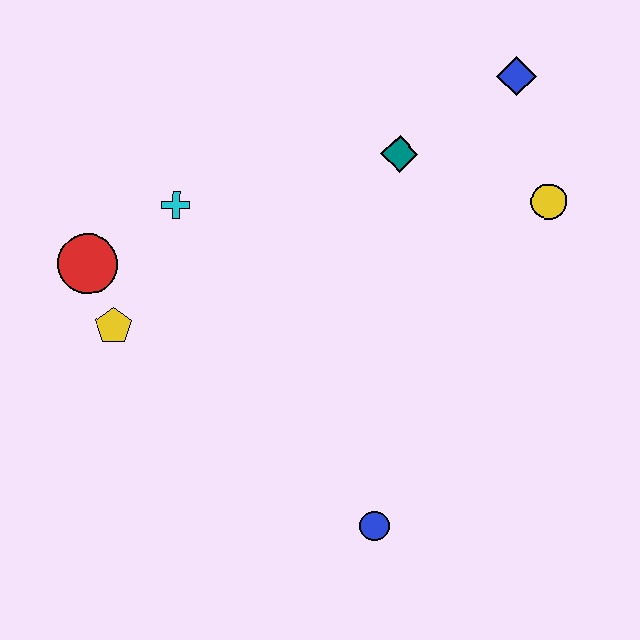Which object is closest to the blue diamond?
The yellow circle is closest to the blue diamond.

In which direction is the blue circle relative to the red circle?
The blue circle is to the right of the red circle.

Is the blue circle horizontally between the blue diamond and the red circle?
Yes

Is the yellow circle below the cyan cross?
No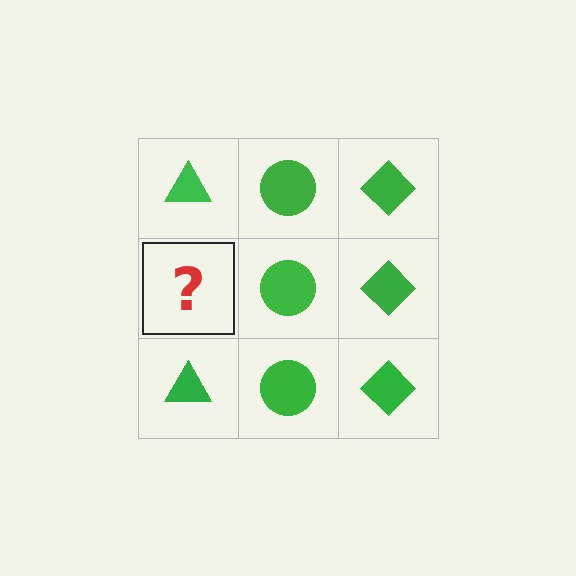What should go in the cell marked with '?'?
The missing cell should contain a green triangle.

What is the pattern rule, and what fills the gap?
The rule is that each column has a consistent shape. The gap should be filled with a green triangle.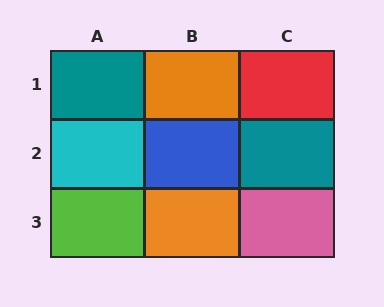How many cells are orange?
2 cells are orange.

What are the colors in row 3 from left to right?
Lime, orange, pink.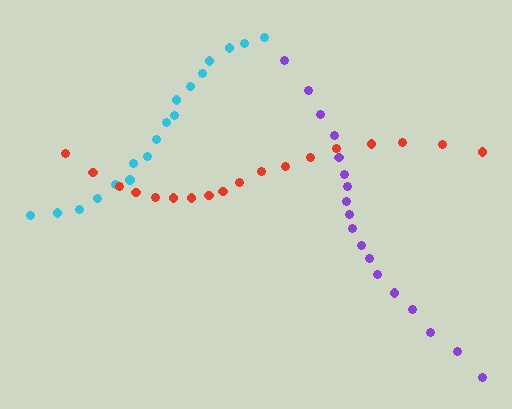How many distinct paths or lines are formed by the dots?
There are 3 distinct paths.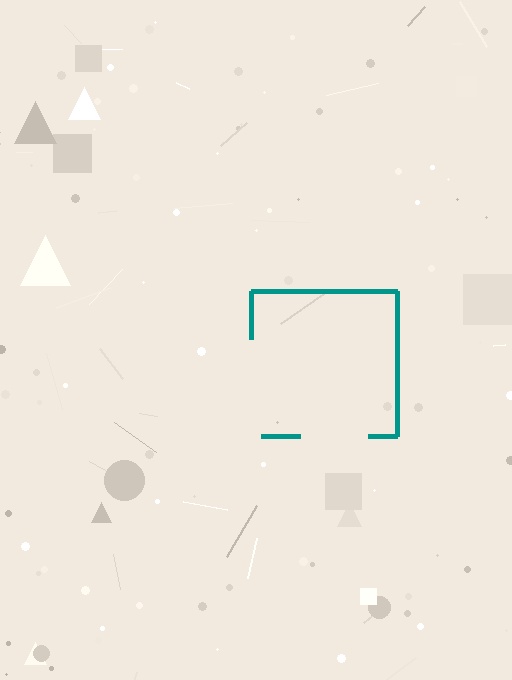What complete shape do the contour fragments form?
The contour fragments form a square.